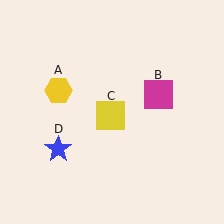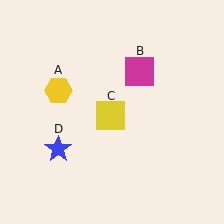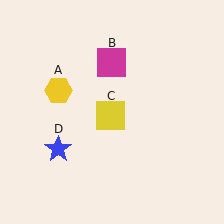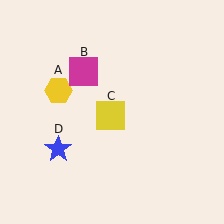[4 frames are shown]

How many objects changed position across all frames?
1 object changed position: magenta square (object B).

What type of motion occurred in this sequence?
The magenta square (object B) rotated counterclockwise around the center of the scene.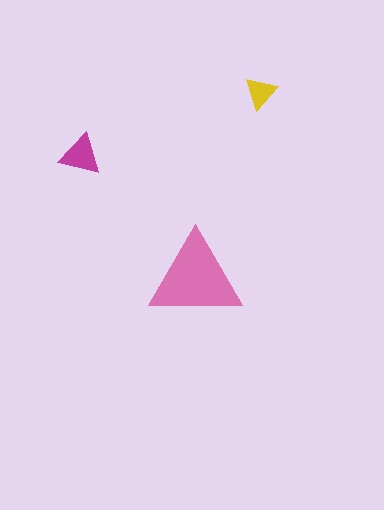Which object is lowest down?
The pink triangle is bottommost.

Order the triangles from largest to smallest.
the pink one, the magenta one, the yellow one.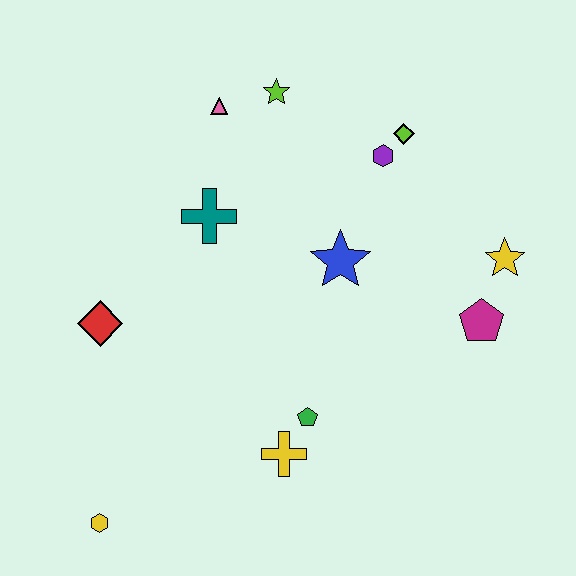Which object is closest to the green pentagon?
The yellow cross is closest to the green pentagon.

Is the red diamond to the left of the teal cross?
Yes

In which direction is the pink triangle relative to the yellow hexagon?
The pink triangle is above the yellow hexagon.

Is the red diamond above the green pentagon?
Yes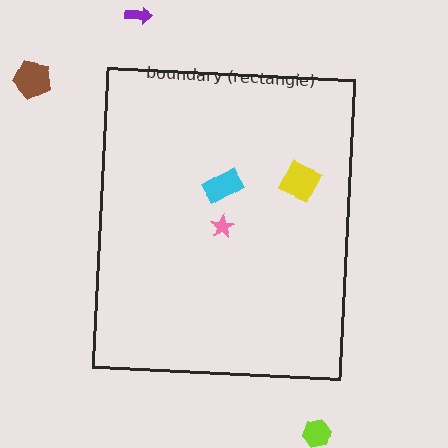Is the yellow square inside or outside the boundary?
Inside.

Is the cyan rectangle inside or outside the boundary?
Inside.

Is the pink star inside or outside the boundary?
Inside.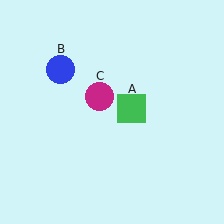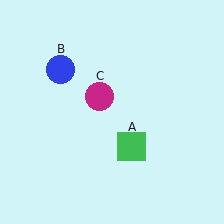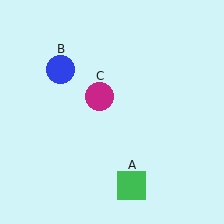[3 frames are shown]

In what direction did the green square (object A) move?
The green square (object A) moved down.